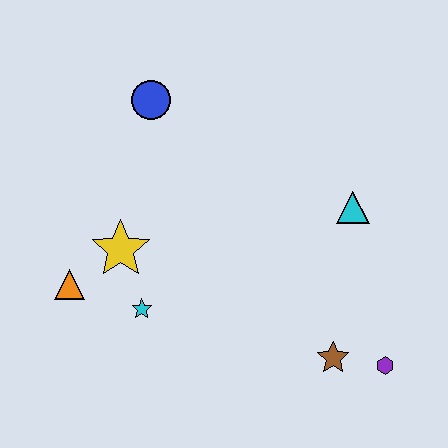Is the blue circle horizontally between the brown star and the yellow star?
Yes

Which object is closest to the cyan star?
The yellow star is closest to the cyan star.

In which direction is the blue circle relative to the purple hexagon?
The blue circle is above the purple hexagon.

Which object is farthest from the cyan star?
The purple hexagon is farthest from the cyan star.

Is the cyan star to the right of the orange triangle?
Yes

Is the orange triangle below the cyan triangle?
Yes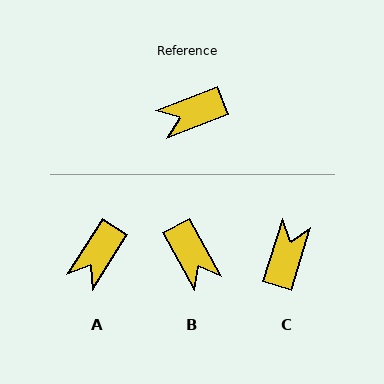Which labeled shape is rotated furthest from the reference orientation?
C, about 128 degrees away.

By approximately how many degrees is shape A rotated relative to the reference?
Approximately 37 degrees counter-clockwise.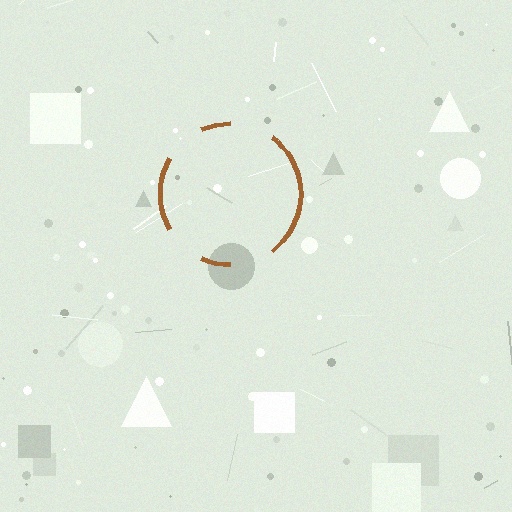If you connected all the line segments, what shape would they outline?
They would outline a circle.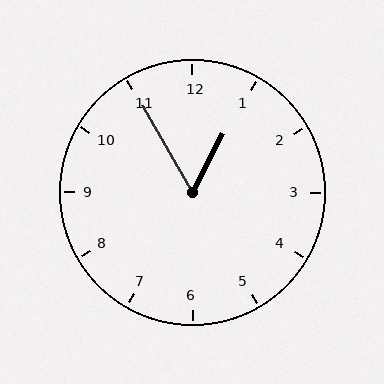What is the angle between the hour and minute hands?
Approximately 58 degrees.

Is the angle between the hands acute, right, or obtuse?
It is acute.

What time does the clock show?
12:55.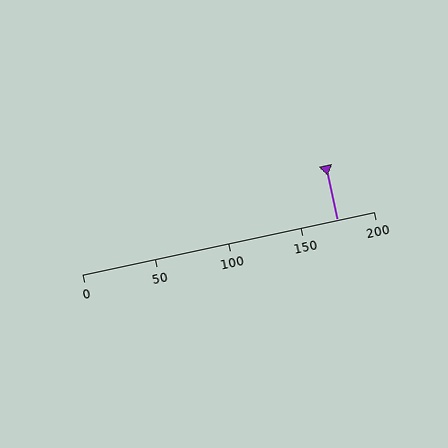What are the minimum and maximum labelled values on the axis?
The axis runs from 0 to 200.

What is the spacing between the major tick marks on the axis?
The major ticks are spaced 50 apart.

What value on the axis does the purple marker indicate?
The marker indicates approximately 175.